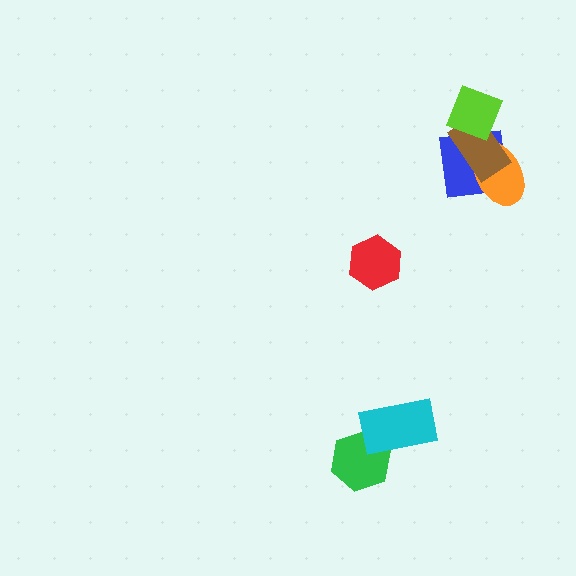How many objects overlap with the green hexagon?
1 object overlaps with the green hexagon.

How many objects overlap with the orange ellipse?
2 objects overlap with the orange ellipse.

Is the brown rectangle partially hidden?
Yes, it is partially covered by another shape.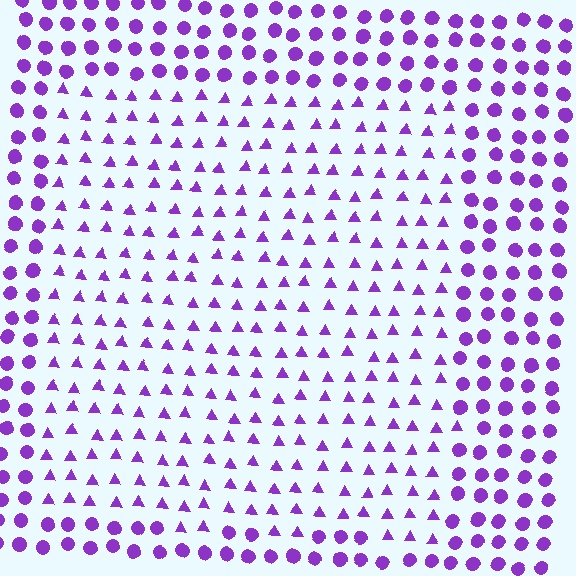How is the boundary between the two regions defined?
The boundary is defined by a change in element shape: triangles inside vs. circles outside. All elements share the same color and spacing.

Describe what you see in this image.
The image is filled with small purple elements arranged in a uniform grid. A rectangle-shaped region contains triangles, while the surrounding area contains circles. The boundary is defined purely by the change in element shape.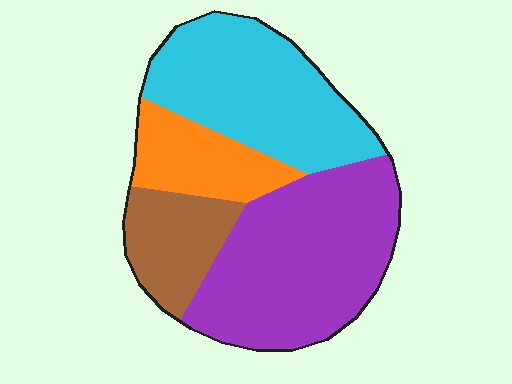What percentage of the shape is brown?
Brown covers about 15% of the shape.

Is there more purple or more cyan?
Purple.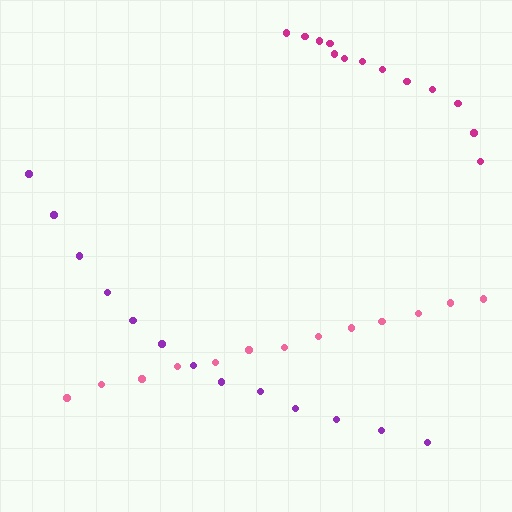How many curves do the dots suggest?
There are 3 distinct paths.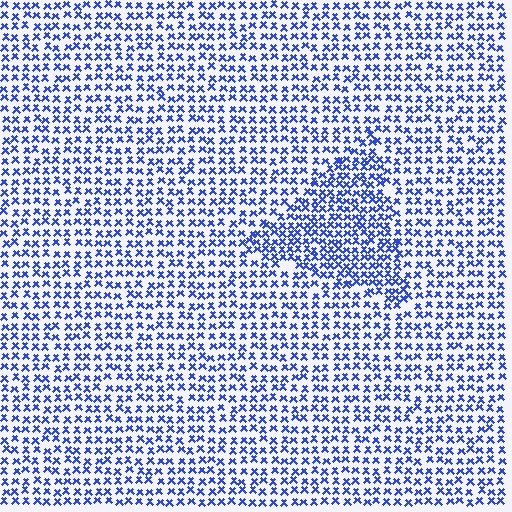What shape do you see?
I see a triangle.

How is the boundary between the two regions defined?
The boundary is defined by a change in element density (approximately 1.6x ratio). All elements are the same color, size, and shape.